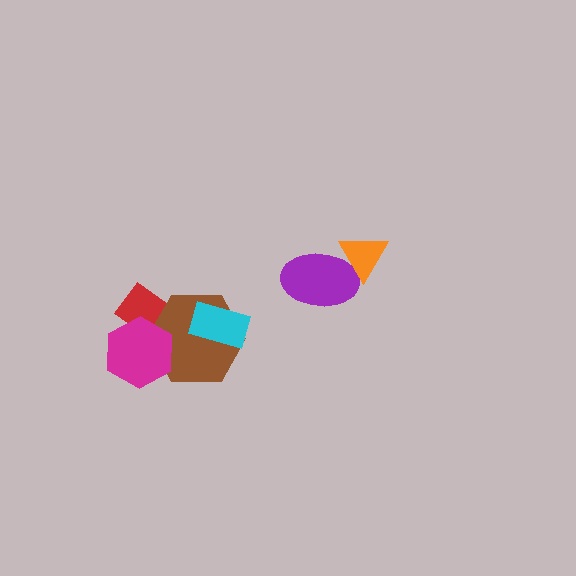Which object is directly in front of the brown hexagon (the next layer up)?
The magenta hexagon is directly in front of the brown hexagon.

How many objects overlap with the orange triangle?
1 object overlaps with the orange triangle.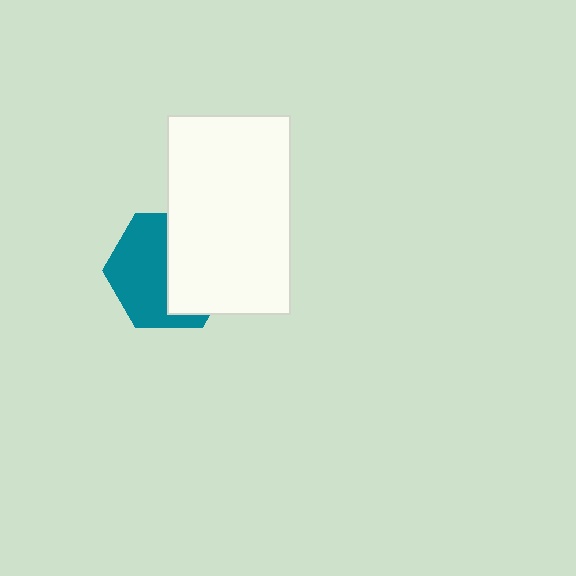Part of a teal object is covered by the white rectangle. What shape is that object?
It is a hexagon.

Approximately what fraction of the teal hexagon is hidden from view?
Roughly 47% of the teal hexagon is hidden behind the white rectangle.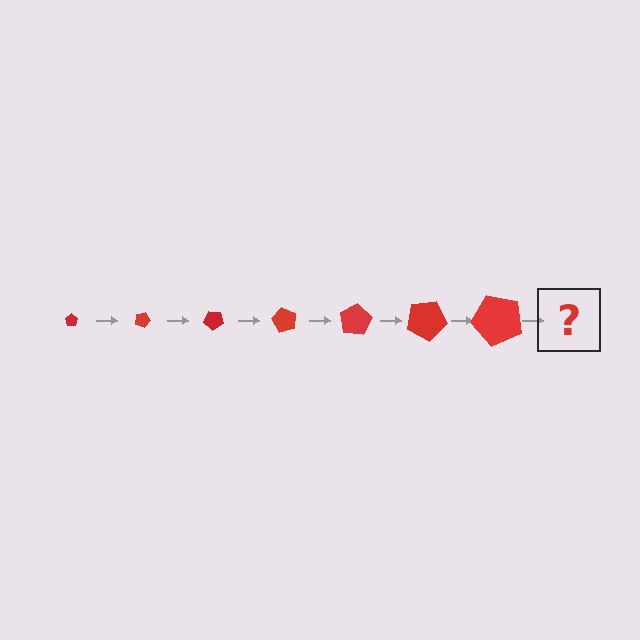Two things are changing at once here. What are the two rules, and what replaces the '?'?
The two rules are that the pentagon grows larger each step and it rotates 20 degrees each step. The '?' should be a pentagon, larger than the previous one and rotated 140 degrees from the start.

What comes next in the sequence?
The next element should be a pentagon, larger than the previous one and rotated 140 degrees from the start.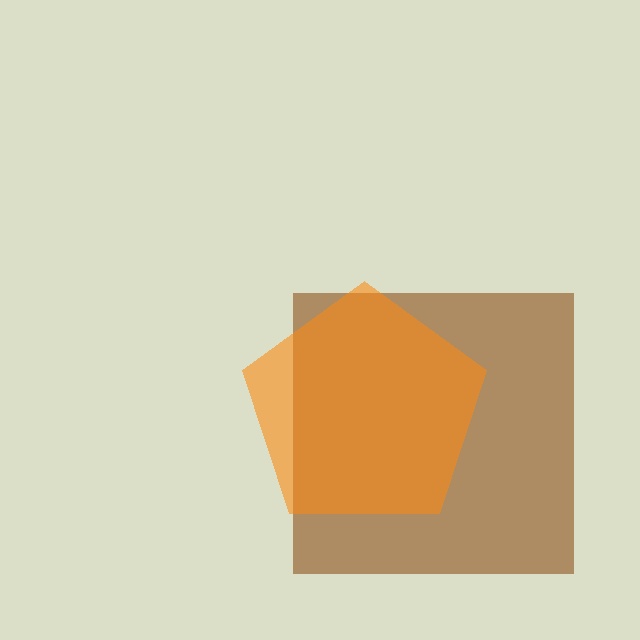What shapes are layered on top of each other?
The layered shapes are: a brown square, an orange pentagon.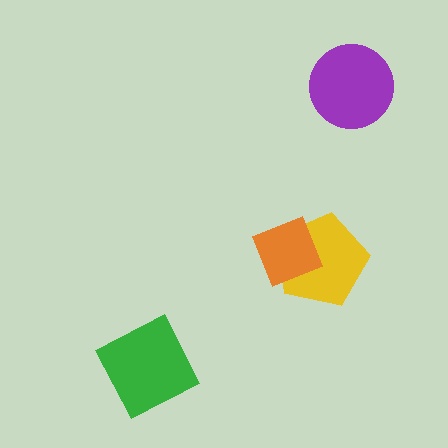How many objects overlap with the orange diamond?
1 object overlaps with the orange diamond.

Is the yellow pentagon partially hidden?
Yes, it is partially covered by another shape.